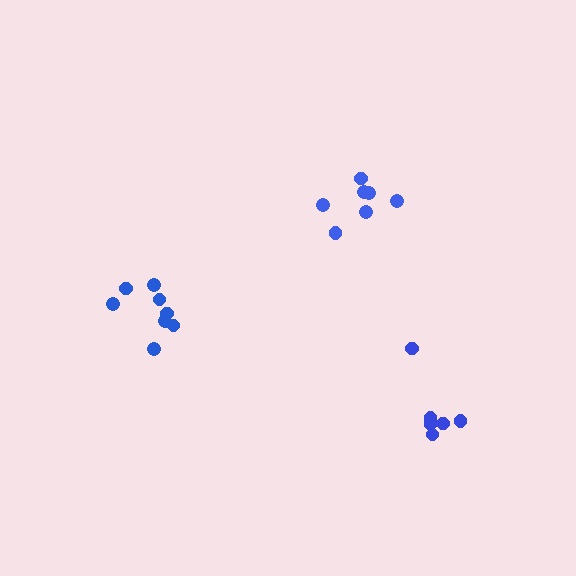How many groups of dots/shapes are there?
There are 3 groups.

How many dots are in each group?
Group 1: 6 dots, Group 2: 7 dots, Group 3: 8 dots (21 total).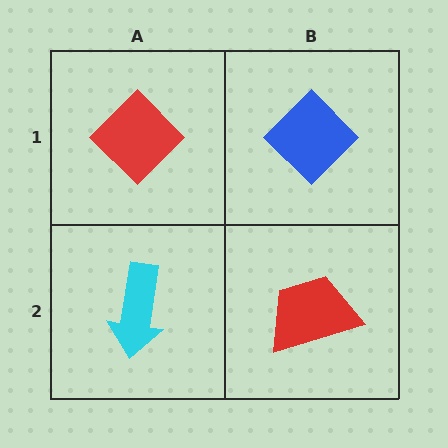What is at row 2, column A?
A cyan arrow.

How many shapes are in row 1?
2 shapes.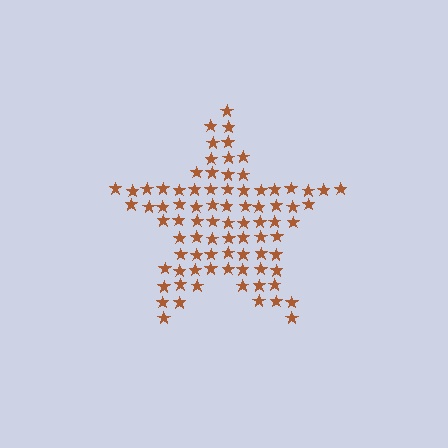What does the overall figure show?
The overall figure shows a star.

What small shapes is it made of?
It is made of small stars.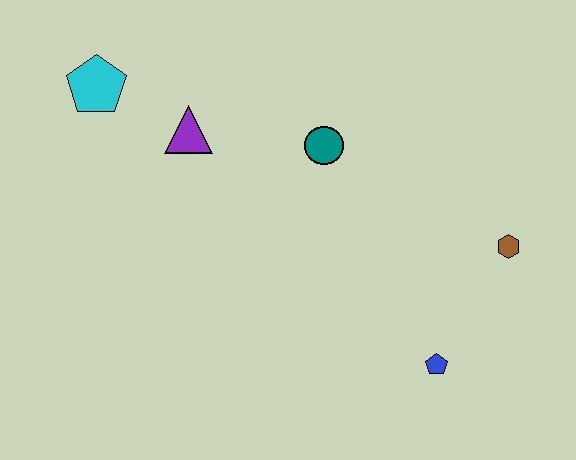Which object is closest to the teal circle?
The purple triangle is closest to the teal circle.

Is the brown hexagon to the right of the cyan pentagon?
Yes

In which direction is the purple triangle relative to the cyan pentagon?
The purple triangle is to the right of the cyan pentagon.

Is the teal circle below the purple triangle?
Yes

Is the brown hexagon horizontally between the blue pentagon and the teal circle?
No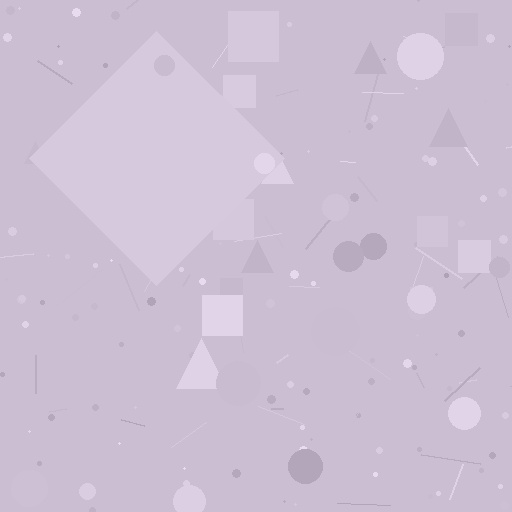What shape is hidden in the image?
A diamond is hidden in the image.